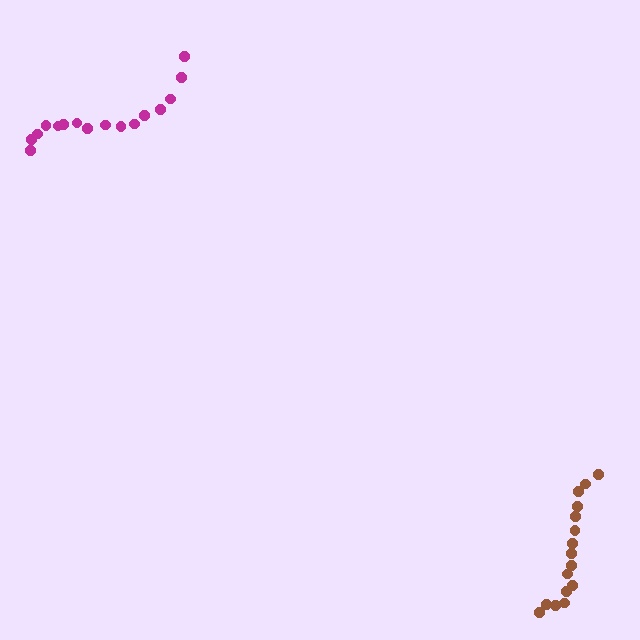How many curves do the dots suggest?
There are 2 distinct paths.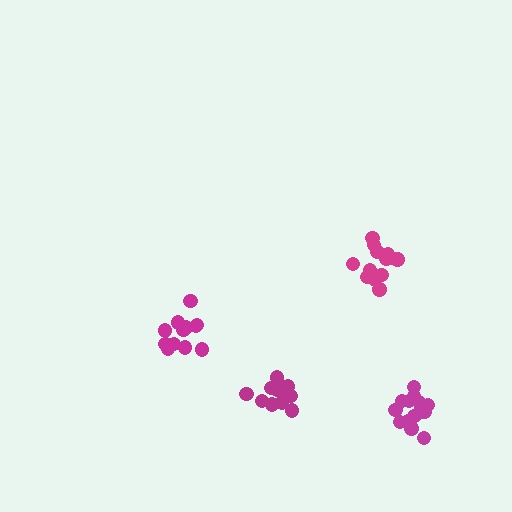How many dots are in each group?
Group 1: 12 dots, Group 2: 14 dots, Group 3: 17 dots, Group 4: 12 dots (55 total).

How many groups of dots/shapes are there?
There are 4 groups.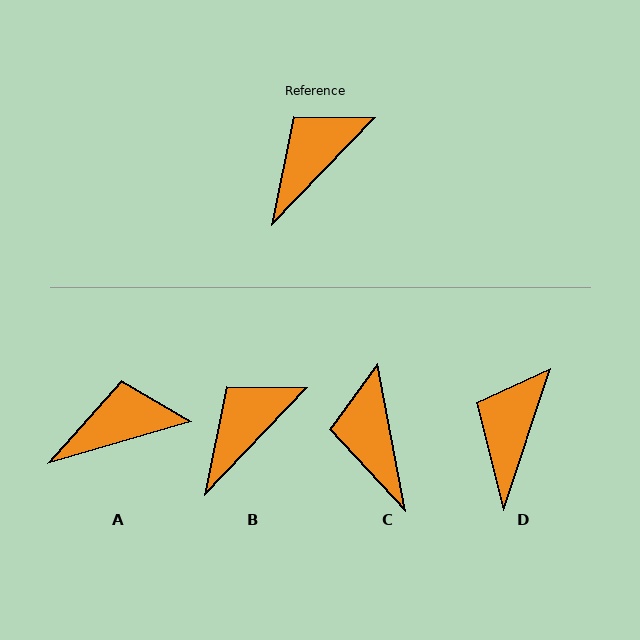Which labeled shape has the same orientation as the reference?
B.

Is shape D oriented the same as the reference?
No, it is off by about 25 degrees.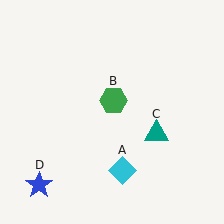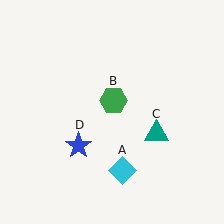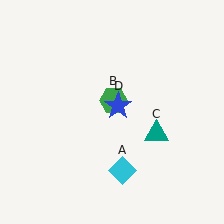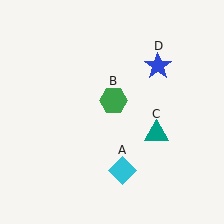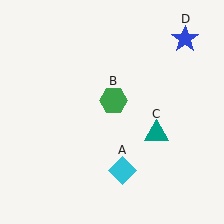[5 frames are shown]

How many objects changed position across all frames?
1 object changed position: blue star (object D).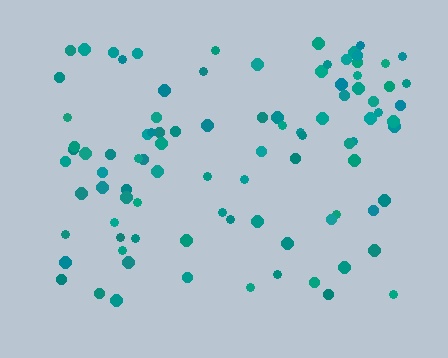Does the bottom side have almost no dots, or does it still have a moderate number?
Still a moderate number, just noticeably fewer than the top.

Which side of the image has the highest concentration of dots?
The top.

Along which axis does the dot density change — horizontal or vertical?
Vertical.